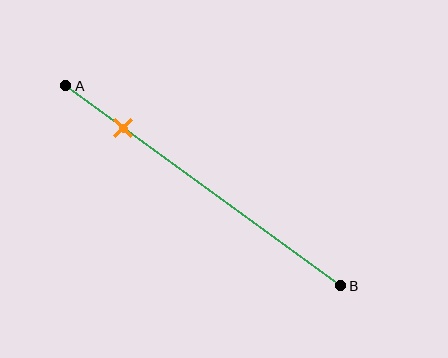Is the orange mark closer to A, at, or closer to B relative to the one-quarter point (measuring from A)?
The orange mark is closer to point A than the one-quarter point of segment AB.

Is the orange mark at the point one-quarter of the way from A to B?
No, the mark is at about 20% from A, not at the 25% one-quarter point.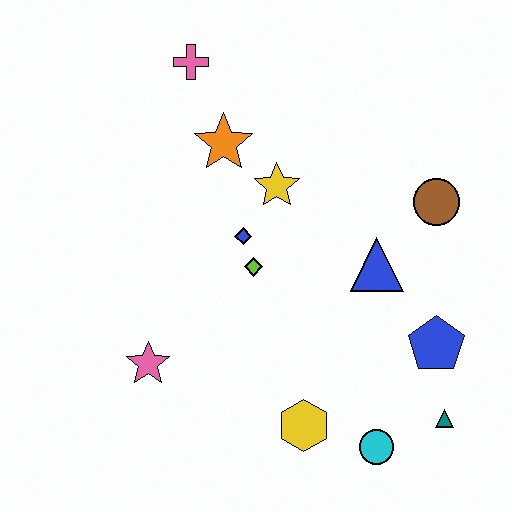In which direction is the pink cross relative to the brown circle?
The pink cross is to the left of the brown circle.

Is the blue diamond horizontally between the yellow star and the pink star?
Yes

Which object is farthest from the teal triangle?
The pink cross is farthest from the teal triangle.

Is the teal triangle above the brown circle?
No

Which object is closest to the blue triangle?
The brown circle is closest to the blue triangle.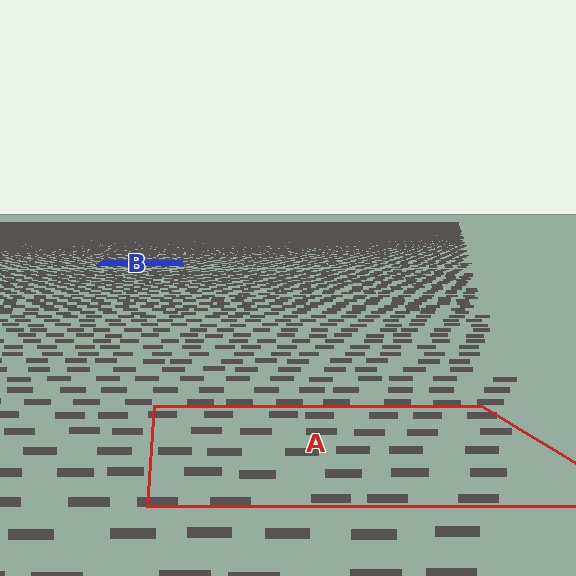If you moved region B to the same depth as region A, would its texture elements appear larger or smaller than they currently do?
They would appear larger. At a closer depth, the same texture elements are projected at a bigger on-screen size.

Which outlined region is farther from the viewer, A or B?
Region B is farther from the viewer — the texture elements inside it appear smaller and more densely packed.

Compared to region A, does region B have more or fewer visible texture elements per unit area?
Region B has more texture elements per unit area — they are packed more densely because it is farther away.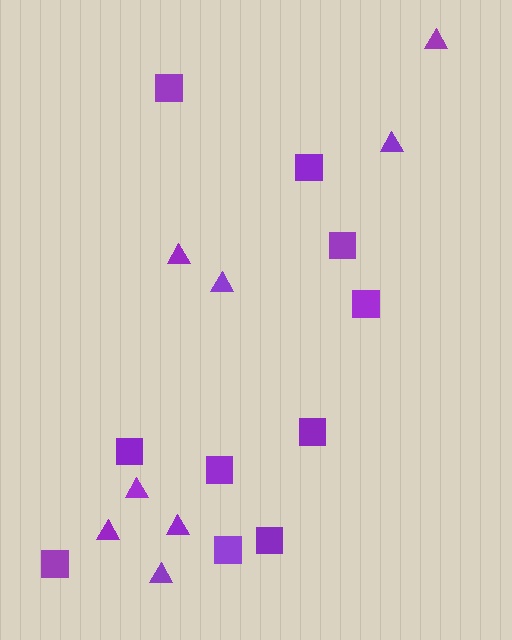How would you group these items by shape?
There are 2 groups: one group of triangles (8) and one group of squares (10).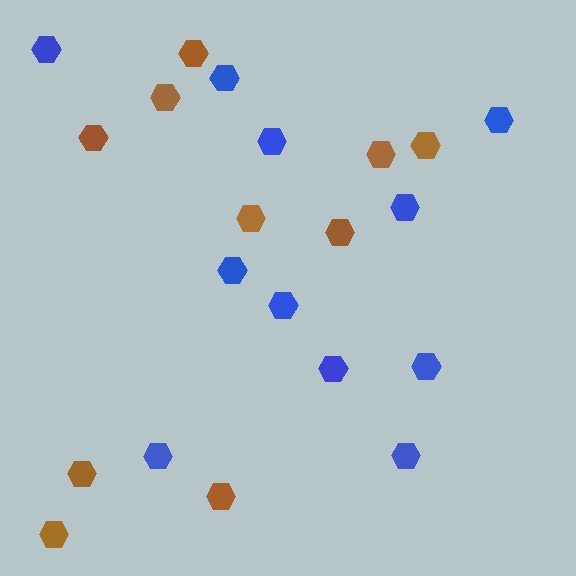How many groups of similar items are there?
There are 2 groups: one group of brown hexagons (10) and one group of blue hexagons (11).